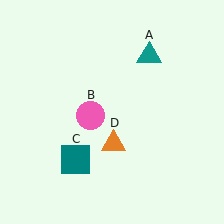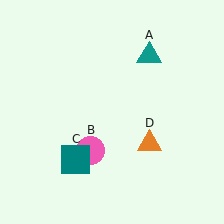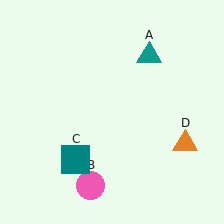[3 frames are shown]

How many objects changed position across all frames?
2 objects changed position: pink circle (object B), orange triangle (object D).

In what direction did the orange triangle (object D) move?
The orange triangle (object D) moved right.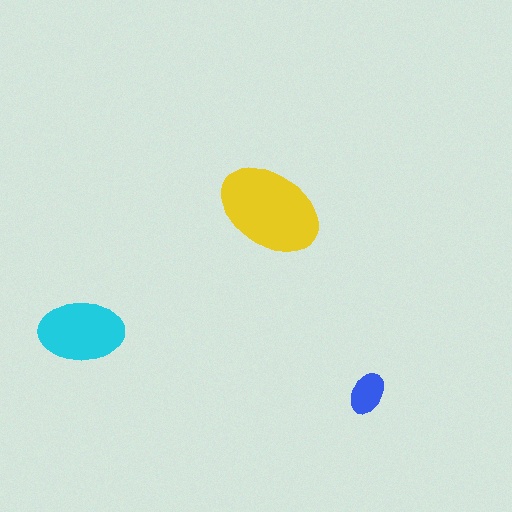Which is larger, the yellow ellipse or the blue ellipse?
The yellow one.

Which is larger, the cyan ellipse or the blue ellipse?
The cyan one.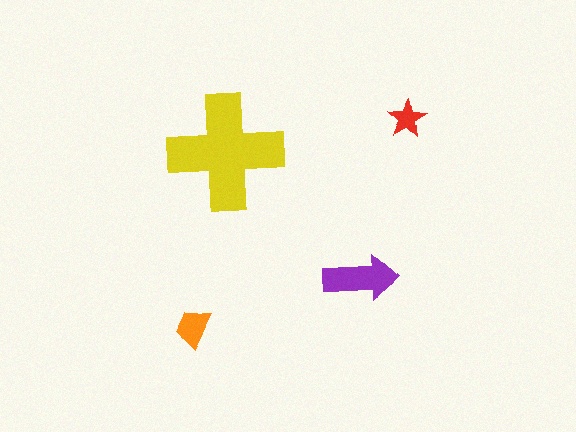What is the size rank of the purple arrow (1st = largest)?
2nd.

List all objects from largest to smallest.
The yellow cross, the purple arrow, the orange trapezoid, the red star.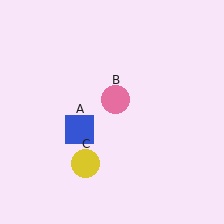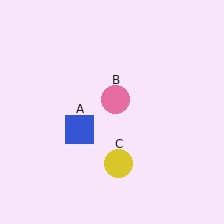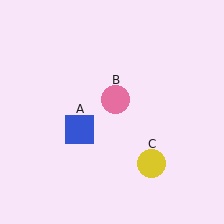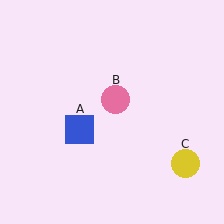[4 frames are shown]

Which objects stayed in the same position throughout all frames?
Blue square (object A) and pink circle (object B) remained stationary.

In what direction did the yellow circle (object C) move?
The yellow circle (object C) moved right.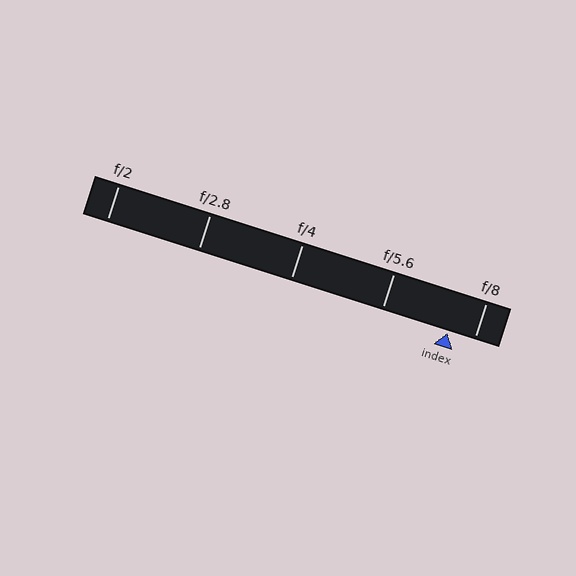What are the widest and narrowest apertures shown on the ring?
The widest aperture shown is f/2 and the narrowest is f/8.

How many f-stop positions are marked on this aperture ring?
There are 5 f-stop positions marked.